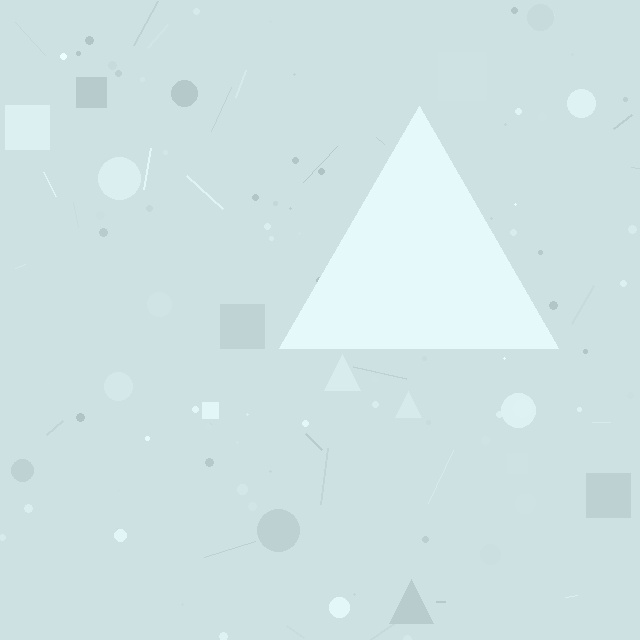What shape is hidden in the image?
A triangle is hidden in the image.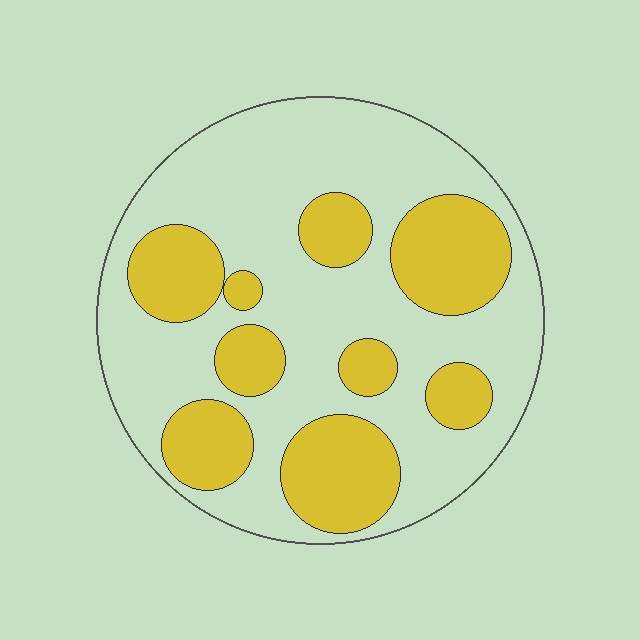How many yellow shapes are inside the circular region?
9.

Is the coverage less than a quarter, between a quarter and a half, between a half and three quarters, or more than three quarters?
Between a quarter and a half.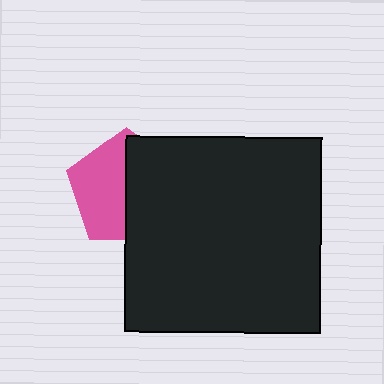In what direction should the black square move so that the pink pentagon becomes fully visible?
The black square should move right. That is the shortest direction to clear the overlap and leave the pink pentagon fully visible.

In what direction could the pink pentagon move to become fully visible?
The pink pentagon could move left. That would shift it out from behind the black square entirely.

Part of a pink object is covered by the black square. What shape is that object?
It is a pentagon.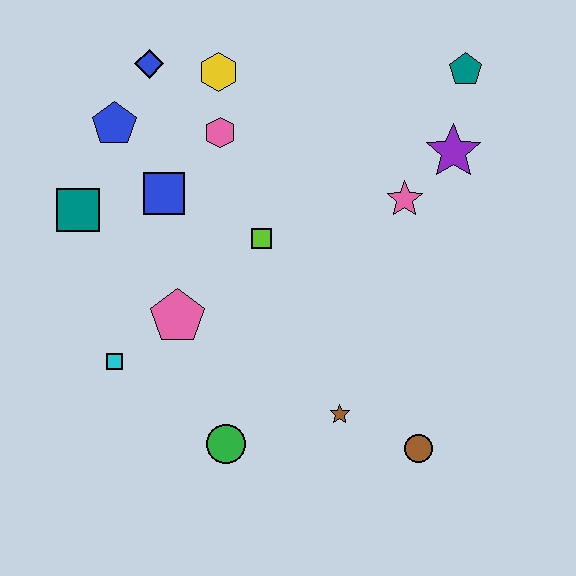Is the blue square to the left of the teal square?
No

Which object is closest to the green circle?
The brown star is closest to the green circle.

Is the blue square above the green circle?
Yes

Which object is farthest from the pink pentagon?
The teal pentagon is farthest from the pink pentagon.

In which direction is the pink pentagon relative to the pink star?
The pink pentagon is to the left of the pink star.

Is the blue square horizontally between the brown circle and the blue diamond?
Yes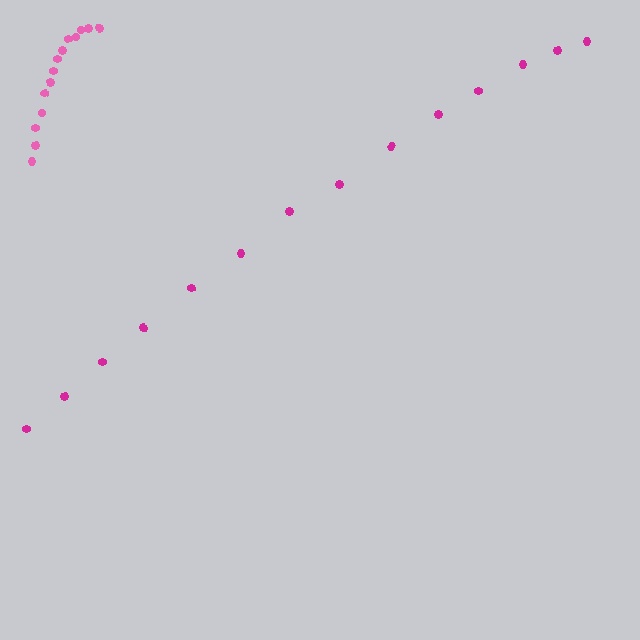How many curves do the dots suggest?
There are 2 distinct paths.